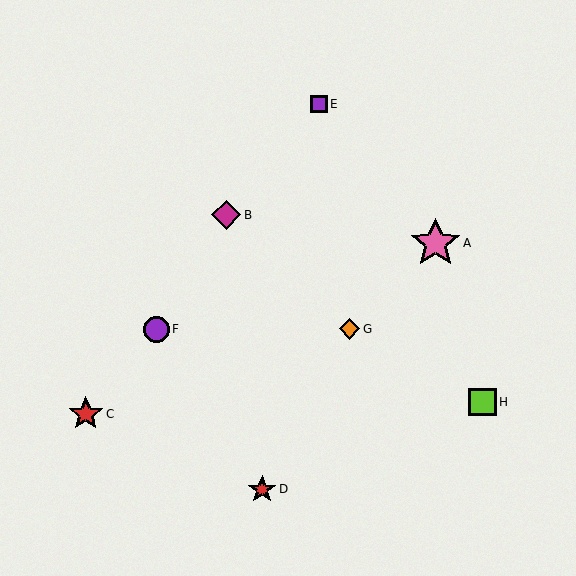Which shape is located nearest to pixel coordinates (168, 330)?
The purple circle (labeled F) at (156, 329) is nearest to that location.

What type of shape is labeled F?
Shape F is a purple circle.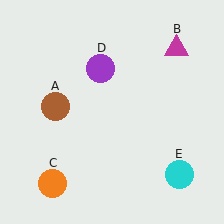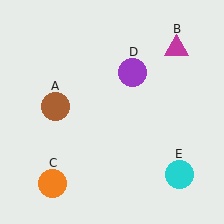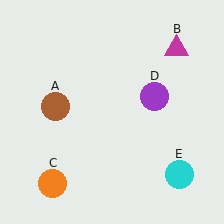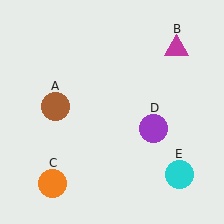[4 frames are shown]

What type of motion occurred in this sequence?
The purple circle (object D) rotated clockwise around the center of the scene.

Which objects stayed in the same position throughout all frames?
Brown circle (object A) and magenta triangle (object B) and orange circle (object C) and cyan circle (object E) remained stationary.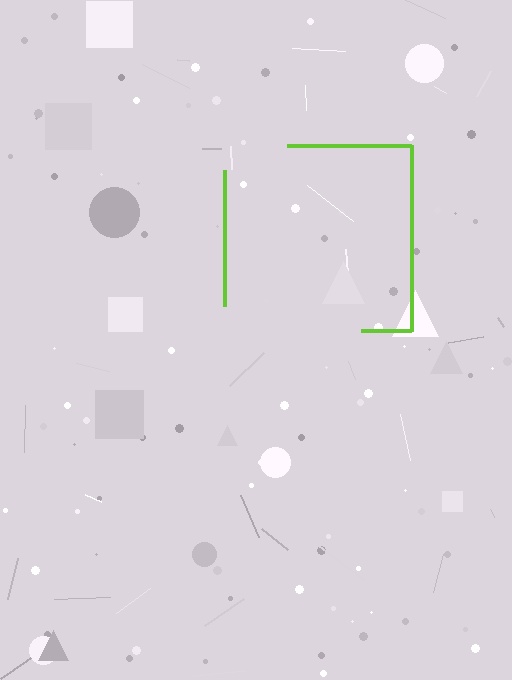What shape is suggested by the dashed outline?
The dashed outline suggests a square.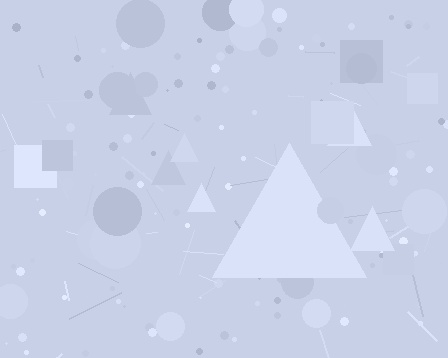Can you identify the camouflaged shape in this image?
The camouflaged shape is a triangle.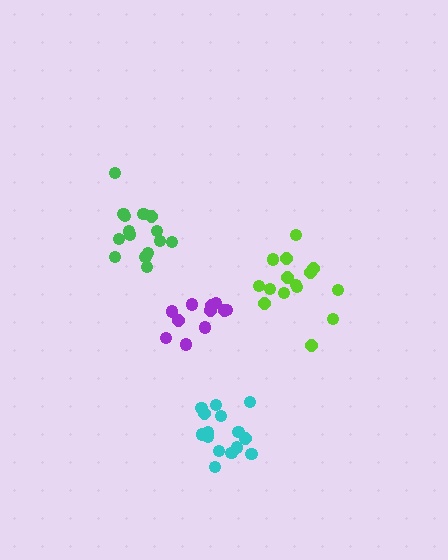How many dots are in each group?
Group 1: 15 dots, Group 2: 15 dots, Group 3: 15 dots, Group 4: 11 dots (56 total).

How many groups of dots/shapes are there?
There are 4 groups.